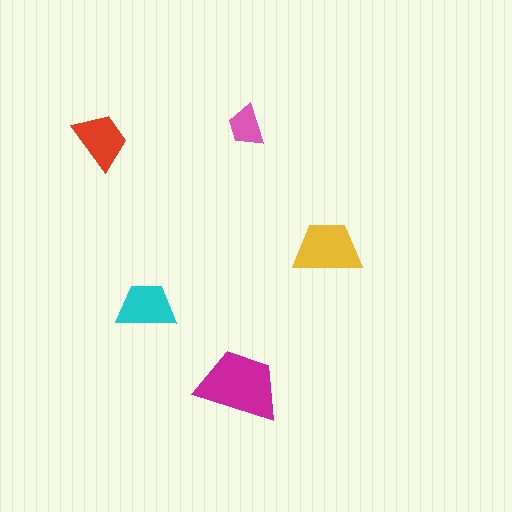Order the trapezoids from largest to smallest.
the magenta one, the yellow one, the cyan one, the red one, the pink one.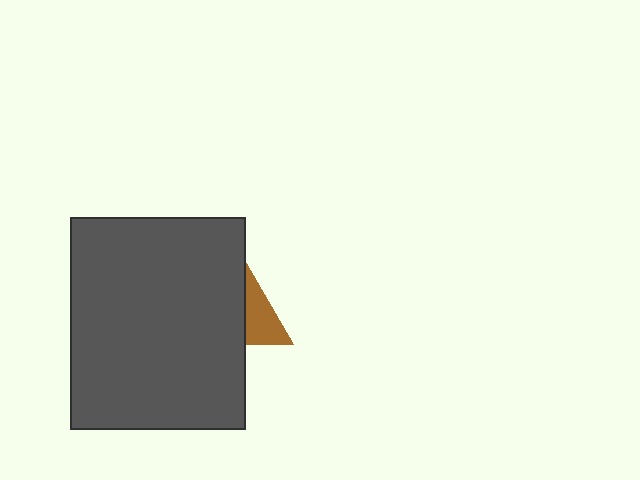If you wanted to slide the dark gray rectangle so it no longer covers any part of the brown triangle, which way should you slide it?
Slide it left — that is the most direct way to separate the two shapes.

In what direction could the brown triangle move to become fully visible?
The brown triangle could move right. That would shift it out from behind the dark gray rectangle entirely.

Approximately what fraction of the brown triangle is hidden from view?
Roughly 60% of the brown triangle is hidden behind the dark gray rectangle.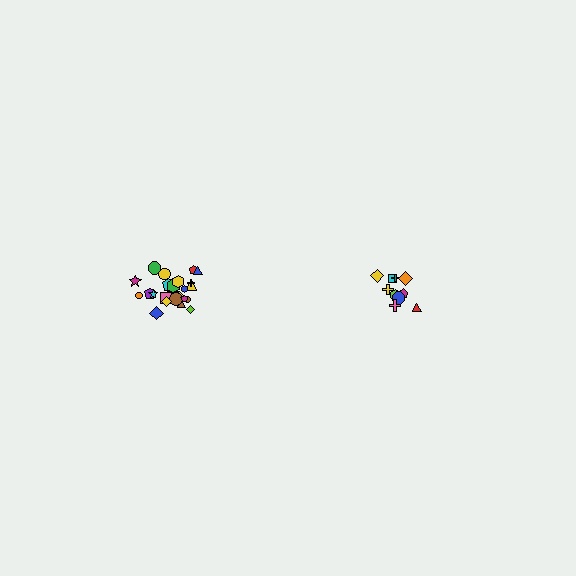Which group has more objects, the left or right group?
The left group.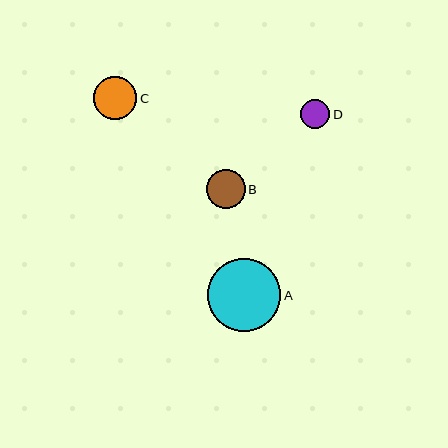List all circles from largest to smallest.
From largest to smallest: A, C, B, D.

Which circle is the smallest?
Circle D is the smallest with a size of approximately 29 pixels.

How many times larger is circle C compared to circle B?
Circle C is approximately 1.1 times the size of circle B.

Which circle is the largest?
Circle A is the largest with a size of approximately 73 pixels.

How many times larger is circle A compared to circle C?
Circle A is approximately 1.7 times the size of circle C.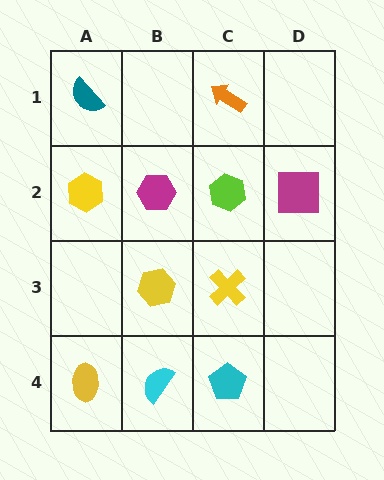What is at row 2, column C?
A lime hexagon.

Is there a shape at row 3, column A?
No, that cell is empty.